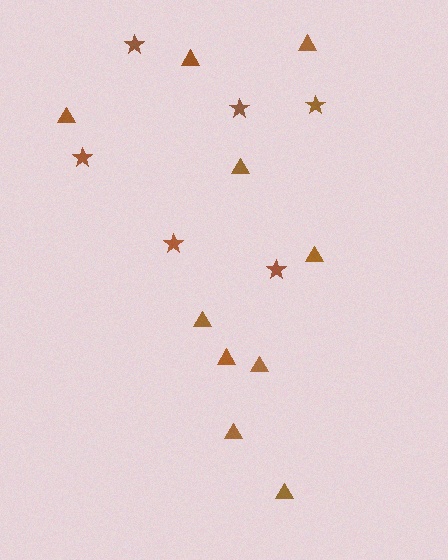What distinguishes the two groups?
There are 2 groups: one group of stars (6) and one group of triangles (10).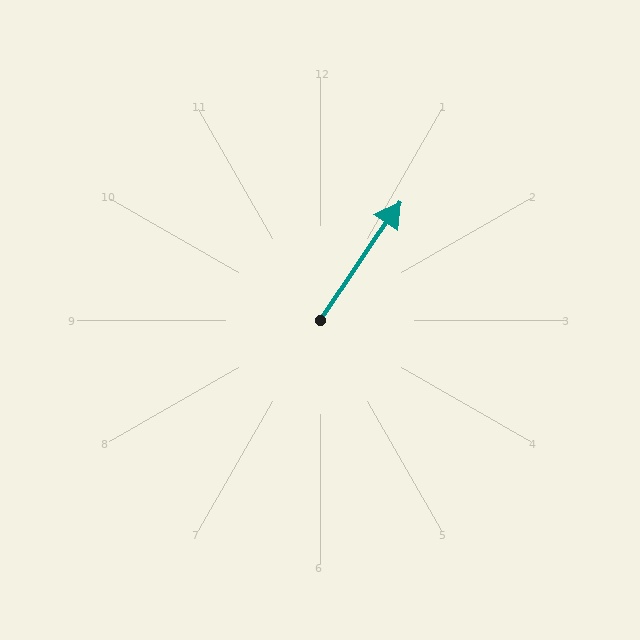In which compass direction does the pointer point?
Northeast.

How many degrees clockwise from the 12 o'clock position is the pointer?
Approximately 34 degrees.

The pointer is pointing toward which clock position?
Roughly 1 o'clock.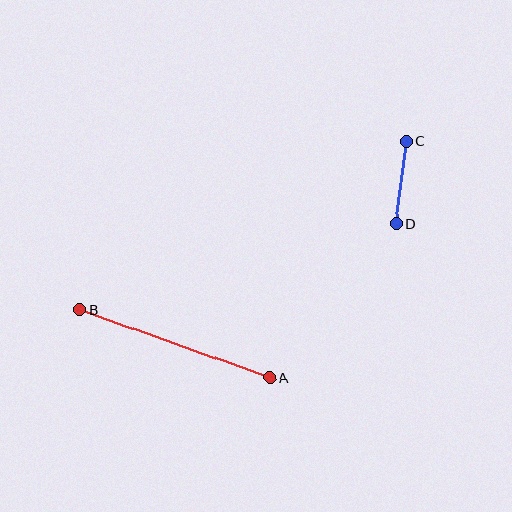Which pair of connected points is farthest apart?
Points A and B are farthest apart.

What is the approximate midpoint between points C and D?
The midpoint is at approximately (401, 183) pixels.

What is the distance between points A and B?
The distance is approximately 202 pixels.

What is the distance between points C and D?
The distance is approximately 83 pixels.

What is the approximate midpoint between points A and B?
The midpoint is at approximately (174, 344) pixels.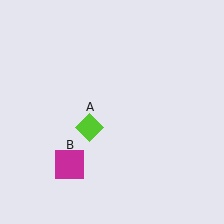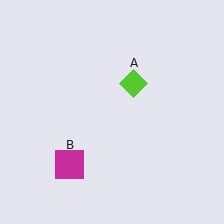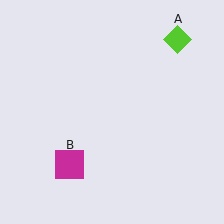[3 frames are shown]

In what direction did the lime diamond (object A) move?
The lime diamond (object A) moved up and to the right.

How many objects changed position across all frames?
1 object changed position: lime diamond (object A).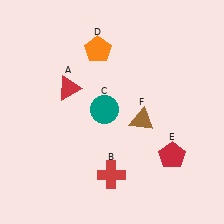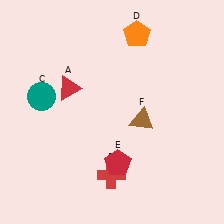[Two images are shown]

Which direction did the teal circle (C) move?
The teal circle (C) moved left.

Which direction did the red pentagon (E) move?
The red pentagon (E) moved left.